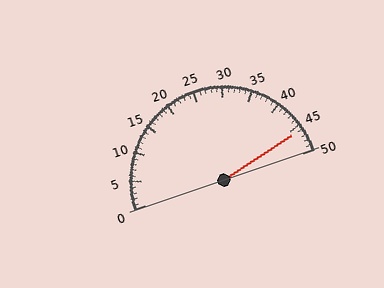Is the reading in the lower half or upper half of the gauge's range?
The reading is in the upper half of the range (0 to 50).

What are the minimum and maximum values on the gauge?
The gauge ranges from 0 to 50.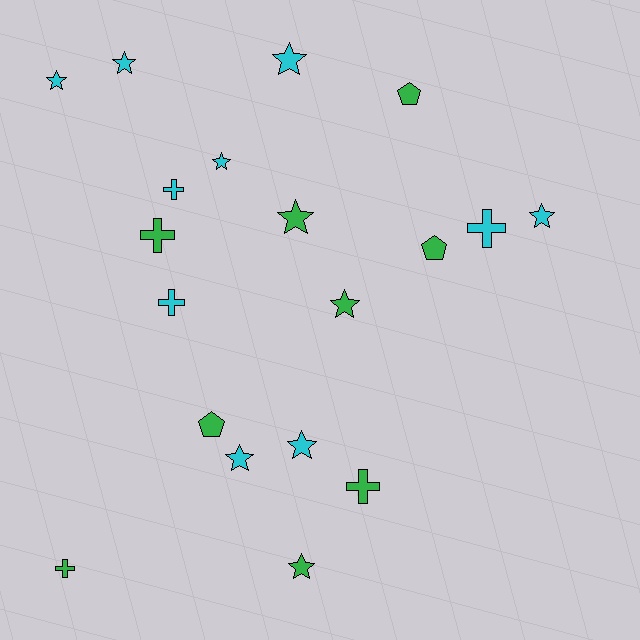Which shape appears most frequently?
Star, with 10 objects.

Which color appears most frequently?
Cyan, with 10 objects.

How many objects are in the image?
There are 19 objects.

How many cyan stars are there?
There are 7 cyan stars.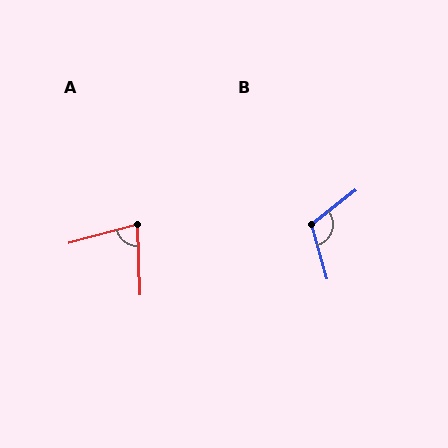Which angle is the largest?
B, at approximately 112 degrees.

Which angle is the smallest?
A, at approximately 77 degrees.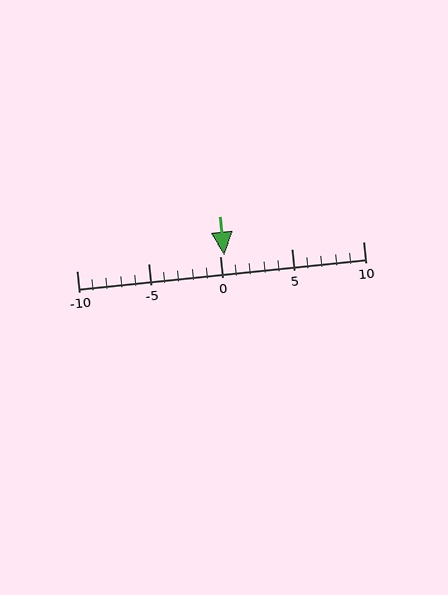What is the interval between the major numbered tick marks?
The major tick marks are spaced 5 units apart.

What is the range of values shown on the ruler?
The ruler shows values from -10 to 10.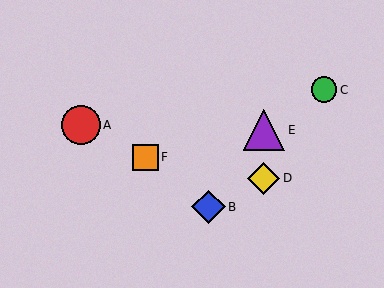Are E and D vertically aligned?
Yes, both are at x≈264.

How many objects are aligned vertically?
2 objects (D, E) are aligned vertically.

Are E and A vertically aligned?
No, E is at x≈264 and A is at x≈81.